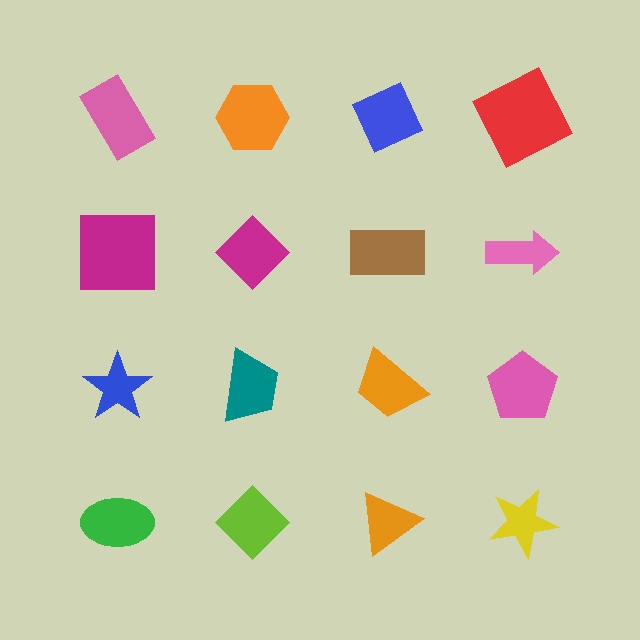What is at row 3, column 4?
A pink pentagon.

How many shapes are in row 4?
4 shapes.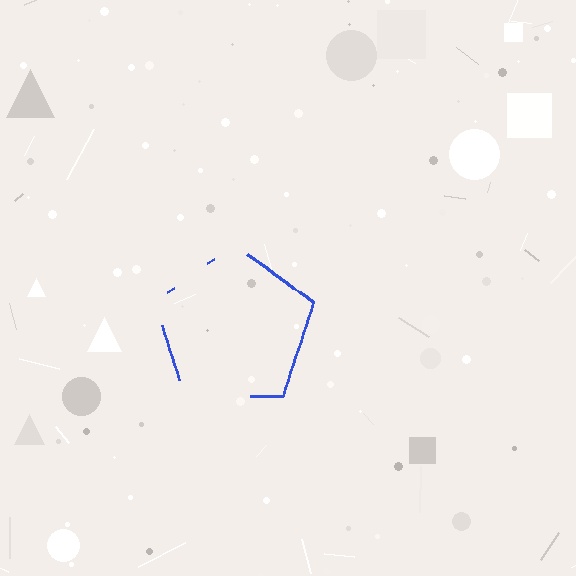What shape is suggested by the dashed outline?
The dashed outline suggests a pentagon.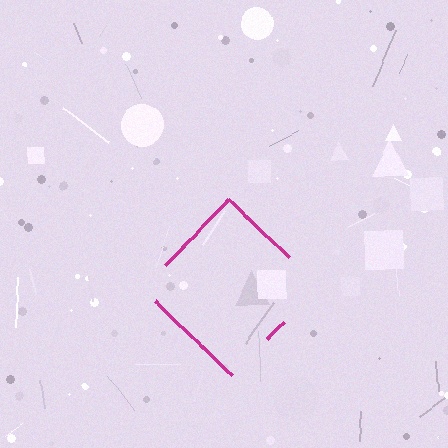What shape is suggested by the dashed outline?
The dashed outline suggests a diamond.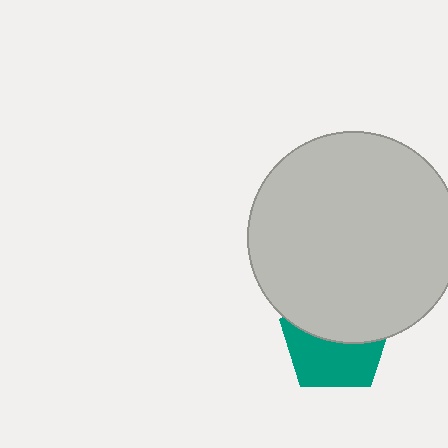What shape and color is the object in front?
The object in front is a light gray circle.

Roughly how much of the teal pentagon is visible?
About half of it is visible (roughly 50%).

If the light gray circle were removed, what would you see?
You would see the complete teal pentagon.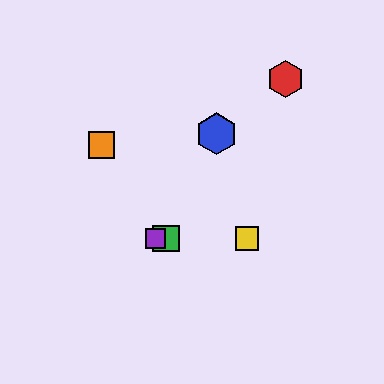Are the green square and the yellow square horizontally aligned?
Yes, both are at y≈238.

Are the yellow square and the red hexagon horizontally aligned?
No, the yellow square is at y≈238 and the red hexagon is at y≈79.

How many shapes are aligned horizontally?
3 shapes (the green square, the yellow square, the purple square) are aligned horizontally.